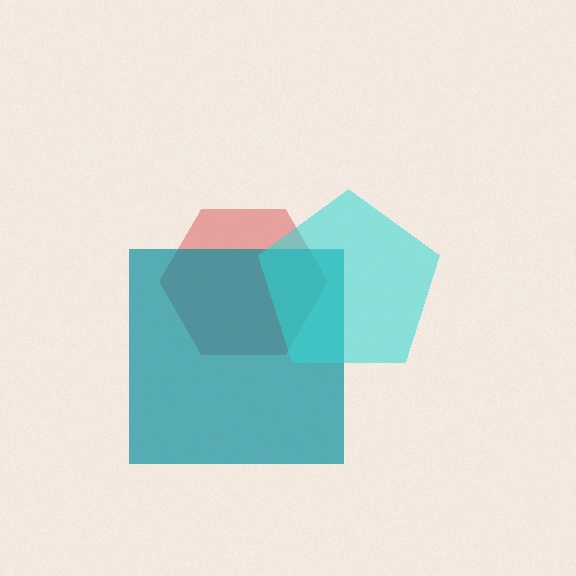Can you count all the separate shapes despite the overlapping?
Yes, there are 3 separate shapes.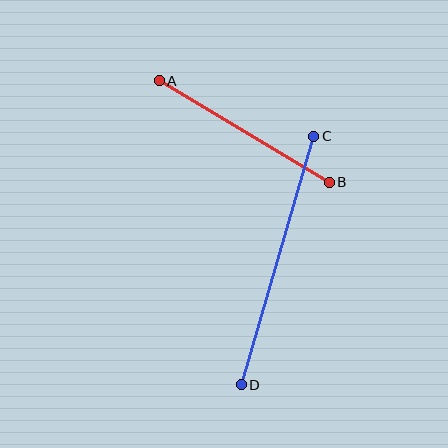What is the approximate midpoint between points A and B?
The midpoint is at approximately (244, 131) pixels.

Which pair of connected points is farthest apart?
Points C and D are farthest apart.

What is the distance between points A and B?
The distance is approximately 198 pixels.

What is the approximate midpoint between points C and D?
The midpoint is at approximately (278, 261) pixels.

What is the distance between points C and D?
The distance is approximately 259 pixels.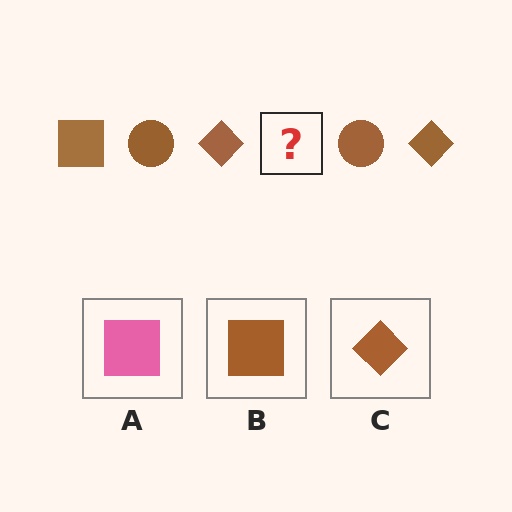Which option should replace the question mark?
Option B.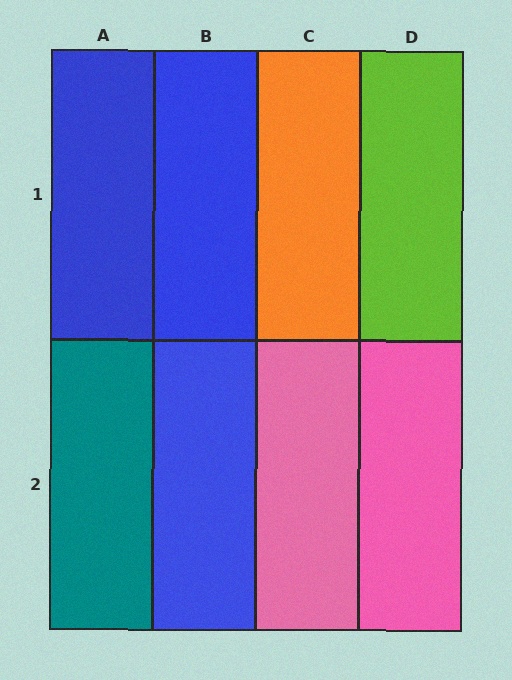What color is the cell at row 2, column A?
Teal.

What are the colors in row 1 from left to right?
Blue, blue, orange, lime.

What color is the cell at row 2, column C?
Pink.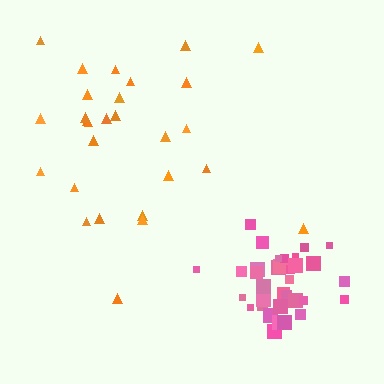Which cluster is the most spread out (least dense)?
Orange.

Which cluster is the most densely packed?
Pink.